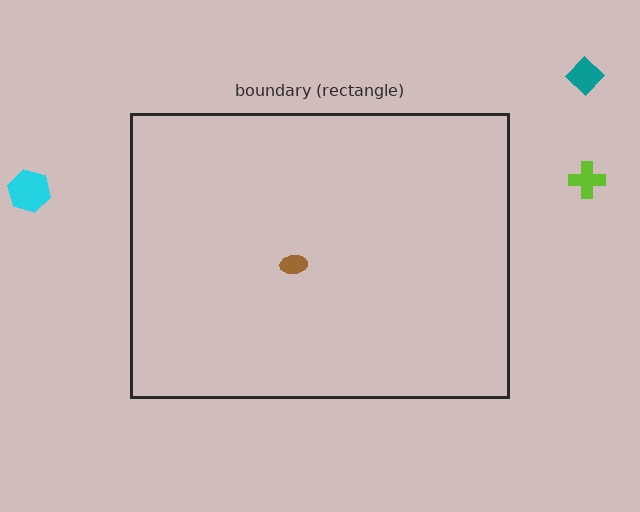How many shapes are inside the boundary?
1 inside, 3 outside.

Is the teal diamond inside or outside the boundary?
Outside.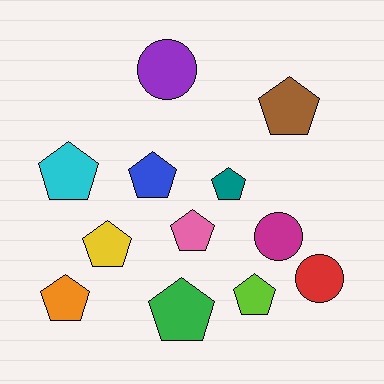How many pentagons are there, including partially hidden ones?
There are 9 pentagons.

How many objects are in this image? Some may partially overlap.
There are 12 objects.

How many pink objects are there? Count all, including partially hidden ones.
There is 1 pink object.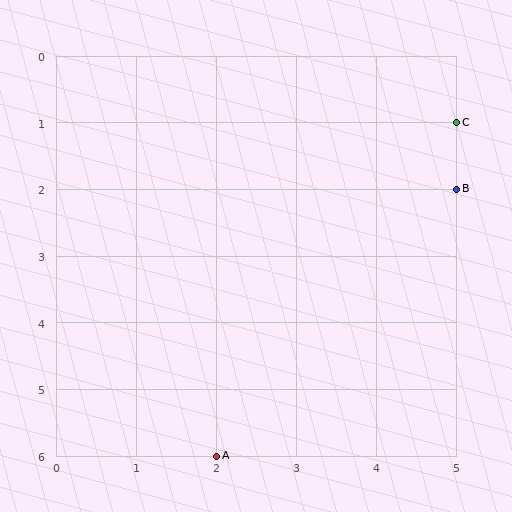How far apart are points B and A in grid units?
Points B and A are 3 columns and 4 rows apart (about 5.0 grid units diagonally).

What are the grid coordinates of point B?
Point B is at grid coordinates (5, 2).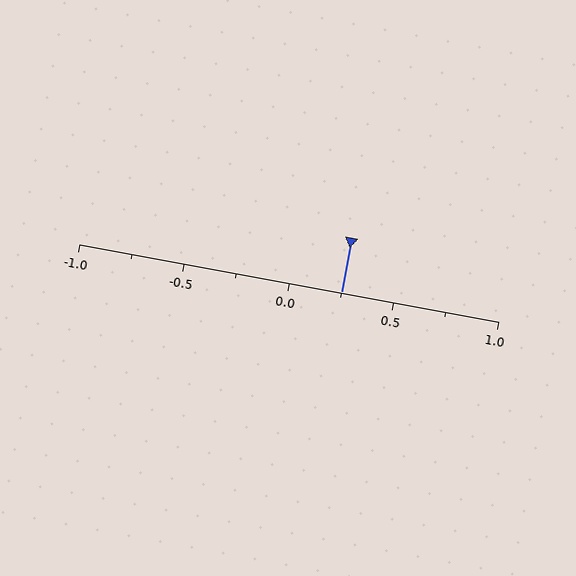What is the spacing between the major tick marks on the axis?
The major ticks are spaced 0.5 apart.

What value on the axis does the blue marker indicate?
The marker indicates approximately 0.25.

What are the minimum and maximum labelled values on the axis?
The axis runs from -1.0 to 1.0.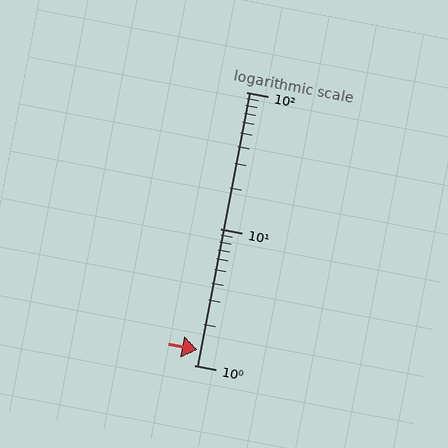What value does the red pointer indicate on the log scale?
The pointer indicates approximately 1.3.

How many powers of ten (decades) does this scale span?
The scale spans 2 decades, from 1 to 100.